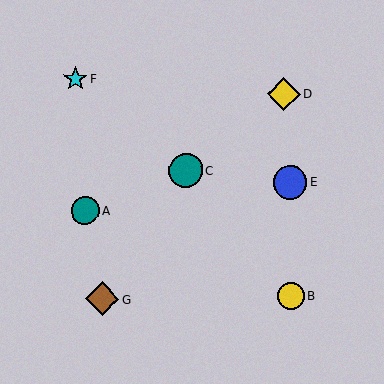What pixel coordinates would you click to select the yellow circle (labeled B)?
Click at (291, 296) to select the yellow circle B.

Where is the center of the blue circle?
The center of the blue circle is at (290, 182).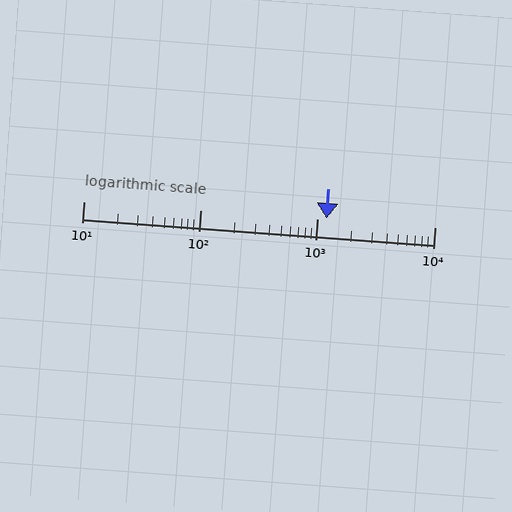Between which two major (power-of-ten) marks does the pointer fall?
The pointer is between 1000 and 10000.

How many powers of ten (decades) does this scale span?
The scale spans 3 decades, from 10 to 10000.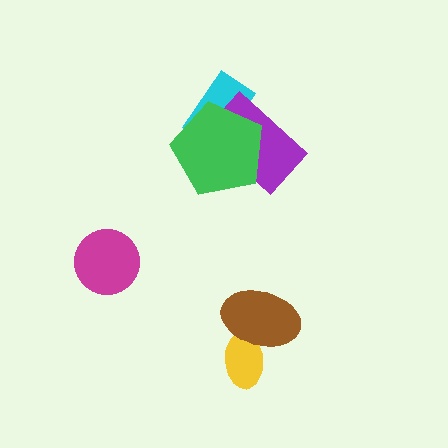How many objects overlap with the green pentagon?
2 objects overlap with the green pentagon.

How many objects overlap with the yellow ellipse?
1 object overlaps with the yellow ellipse.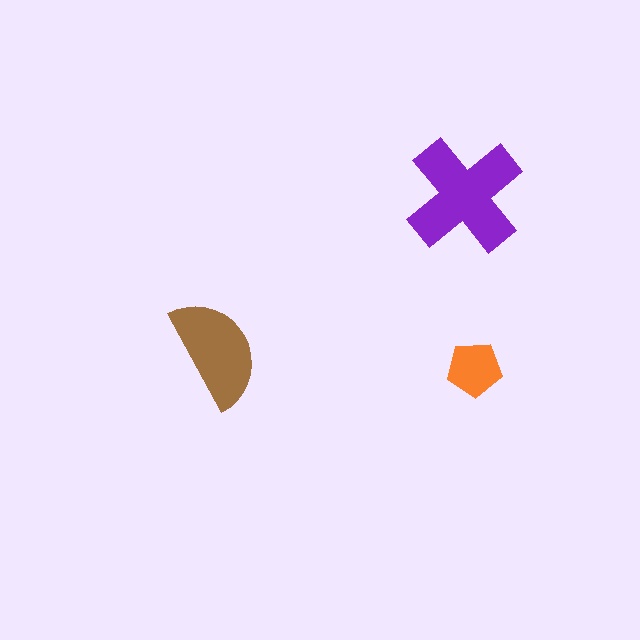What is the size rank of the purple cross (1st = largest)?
1st.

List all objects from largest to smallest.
The purple cross, the brown semicircle, the orange pentagon.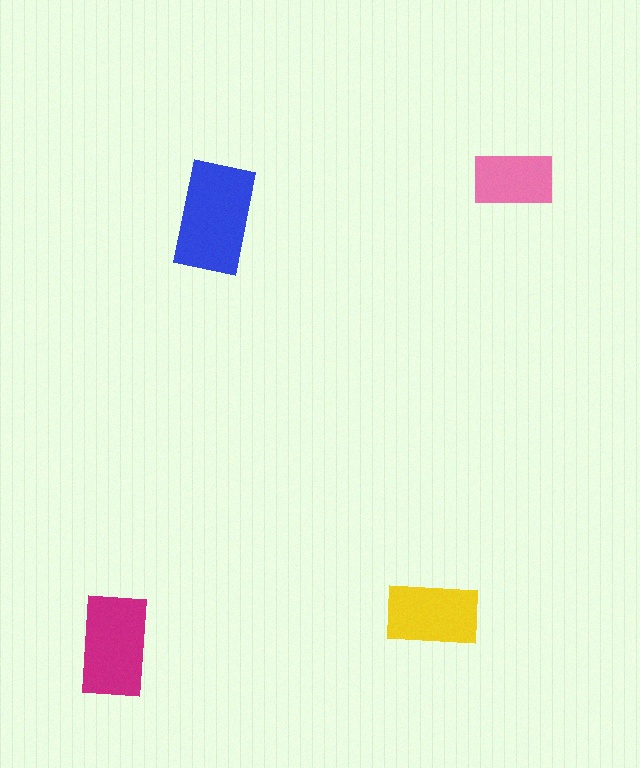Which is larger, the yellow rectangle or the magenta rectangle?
The magenta one.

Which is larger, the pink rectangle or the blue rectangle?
The blue one.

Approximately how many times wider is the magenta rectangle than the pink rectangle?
About 1.5 times wider.